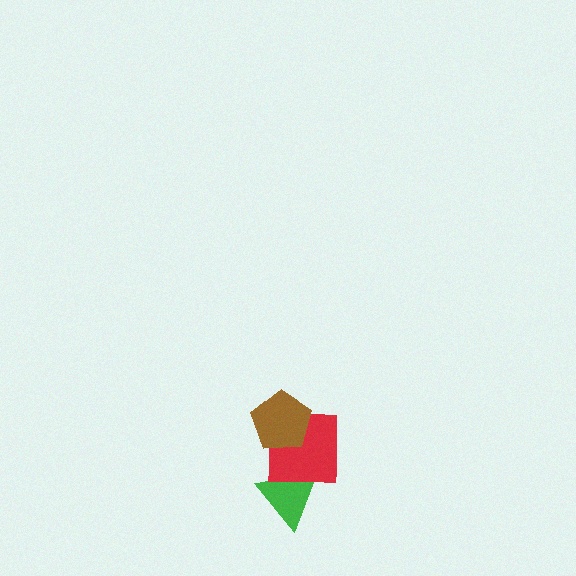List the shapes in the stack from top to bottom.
From top to bottom: the brown pentagon, the red square, the green triangle.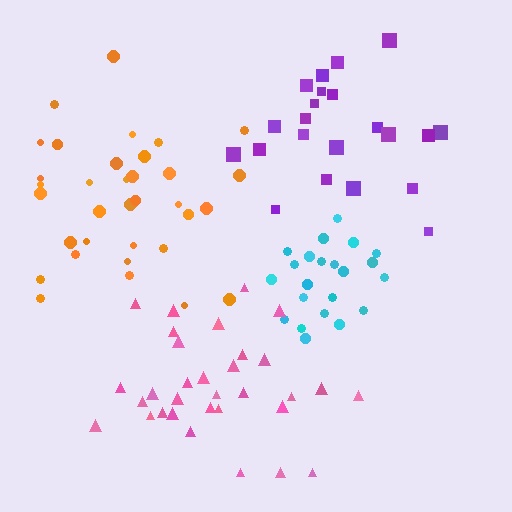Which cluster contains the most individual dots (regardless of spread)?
Orange (34).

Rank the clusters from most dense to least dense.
cyan, purple, pink, orange.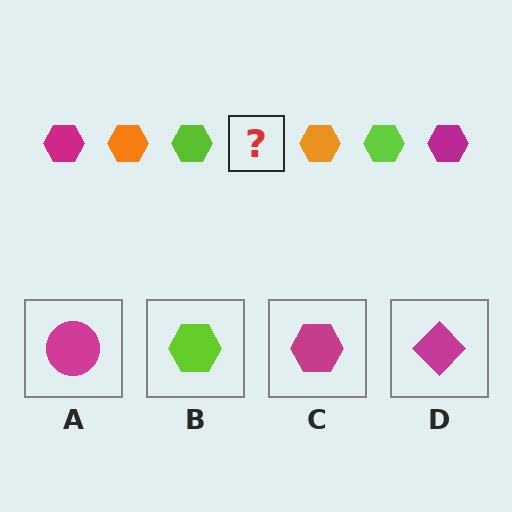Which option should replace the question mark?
Option C.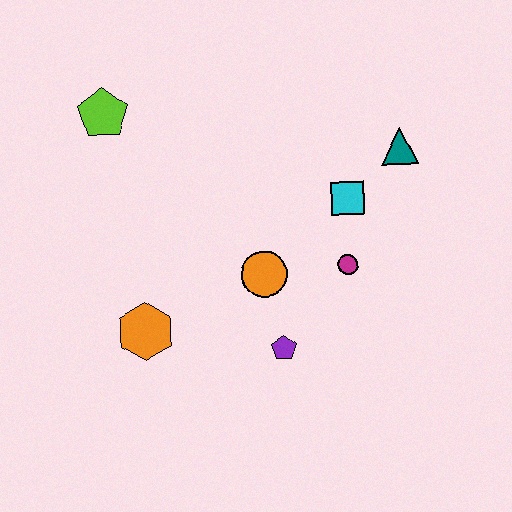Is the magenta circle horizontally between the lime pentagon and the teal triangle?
Yes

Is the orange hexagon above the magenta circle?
No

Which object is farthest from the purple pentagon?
The lime pentagon is farthest from the purple pentagon.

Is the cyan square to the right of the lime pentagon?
Yes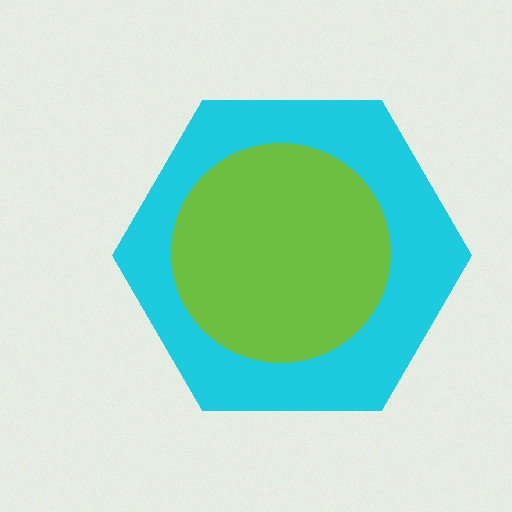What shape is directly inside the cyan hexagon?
The lime circle.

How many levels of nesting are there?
2.